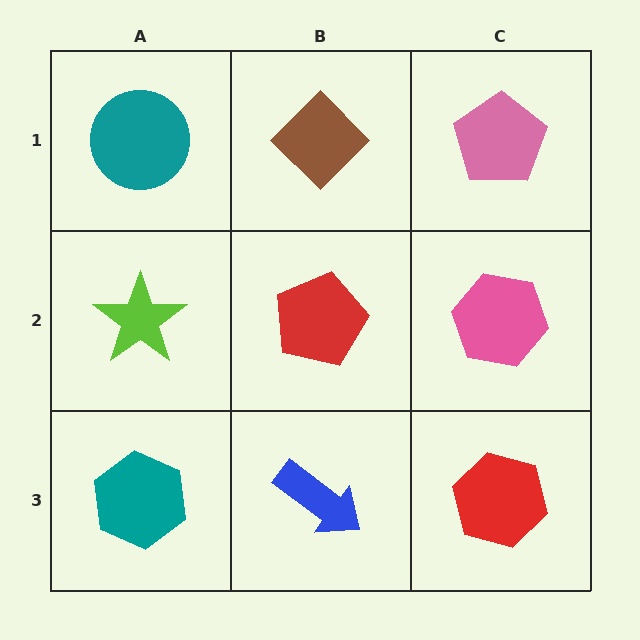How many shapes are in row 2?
3 shapes.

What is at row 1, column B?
A brown diamond.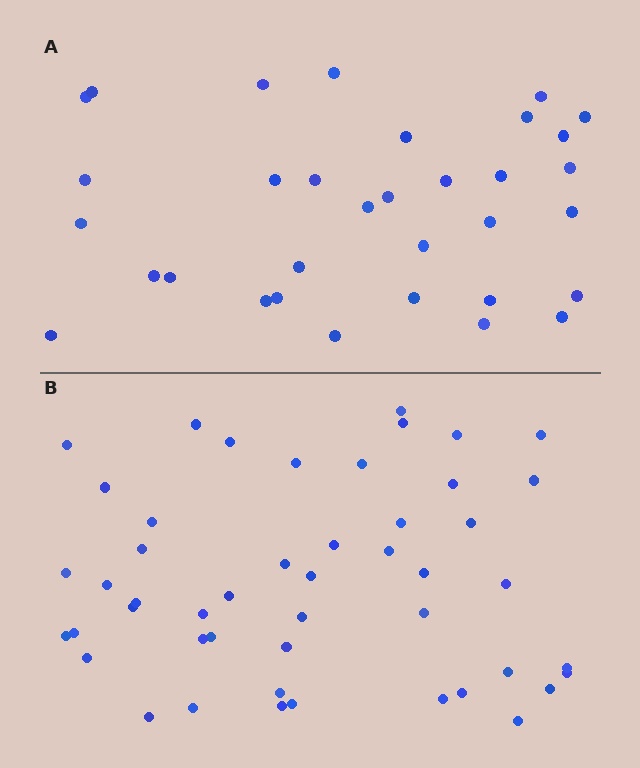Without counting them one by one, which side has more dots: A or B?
Region B (the bottom region) has more dots.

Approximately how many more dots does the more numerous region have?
Region B has approximately 15 more dots than region A.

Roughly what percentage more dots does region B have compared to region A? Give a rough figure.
About 45% more.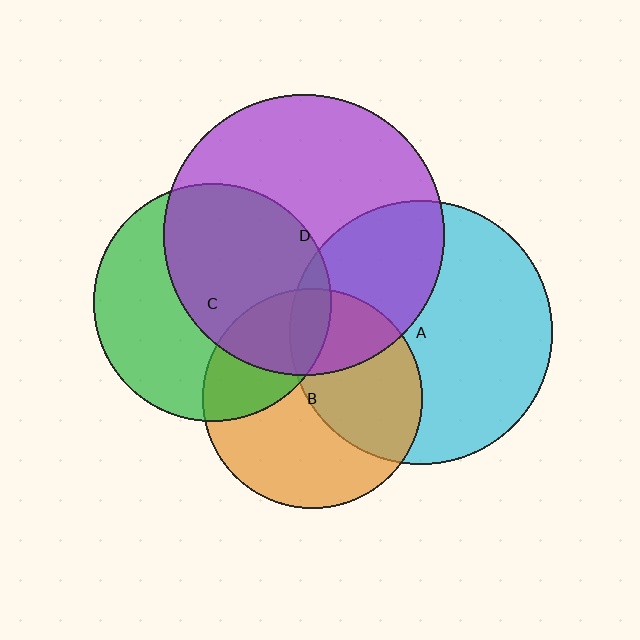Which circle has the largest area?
Circle D (purple).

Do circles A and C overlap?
Yes.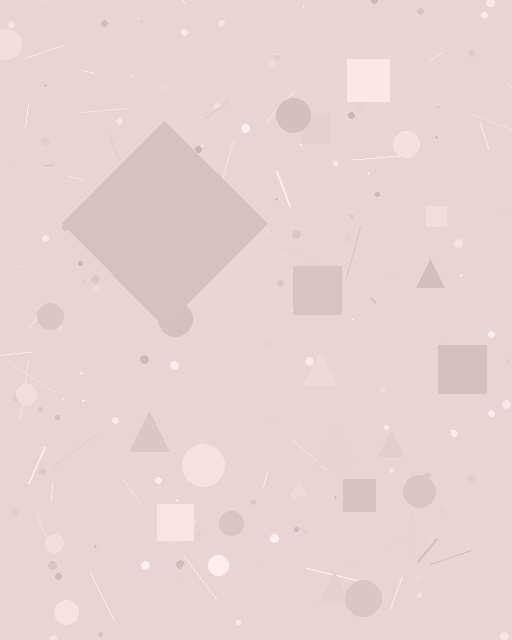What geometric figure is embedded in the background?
A diamond is embedded in the background.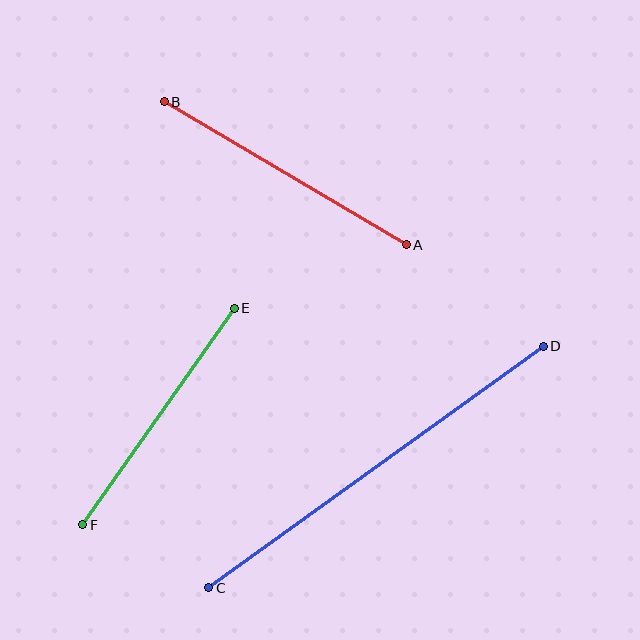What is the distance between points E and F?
The distance is approximately 264 pixels.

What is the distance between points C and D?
The distance is approximately 413 pixels.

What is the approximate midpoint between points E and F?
The midpoint is at approximately (158, 416) pixels.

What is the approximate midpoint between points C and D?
The midpoint is at approximately (376, 467) pixels.